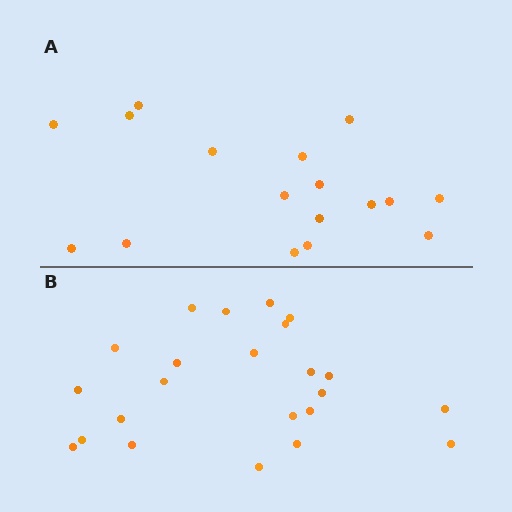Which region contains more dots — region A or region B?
Region B (the bottom region) has more dots.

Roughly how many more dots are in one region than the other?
Region B has about 6 more dots than region A.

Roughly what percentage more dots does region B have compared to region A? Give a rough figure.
About 35% more.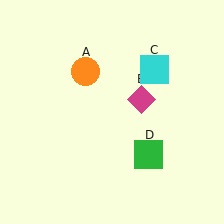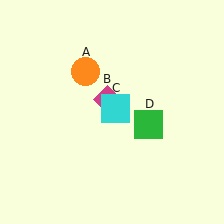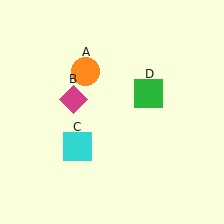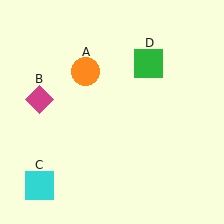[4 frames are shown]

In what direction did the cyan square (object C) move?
The cyan square (object C) moved down and to the left.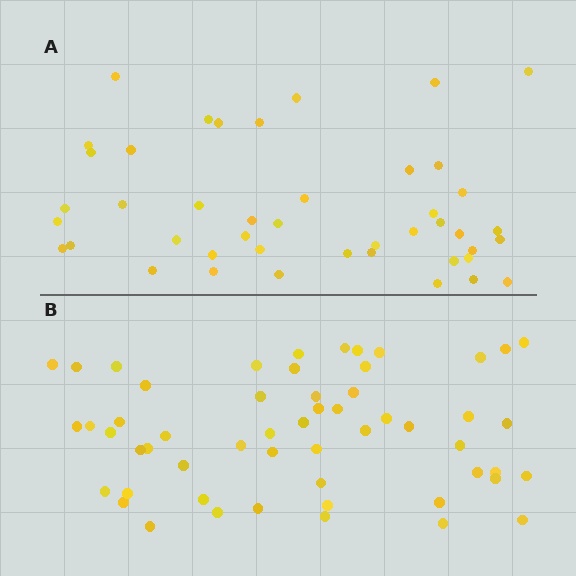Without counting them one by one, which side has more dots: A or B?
Region B (the bottom region) has more dots.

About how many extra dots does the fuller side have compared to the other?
Region B has roughly 12 or so more dots than region A.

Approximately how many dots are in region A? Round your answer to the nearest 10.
About 40 dots. (The exact count is 44, which rounds to 40.)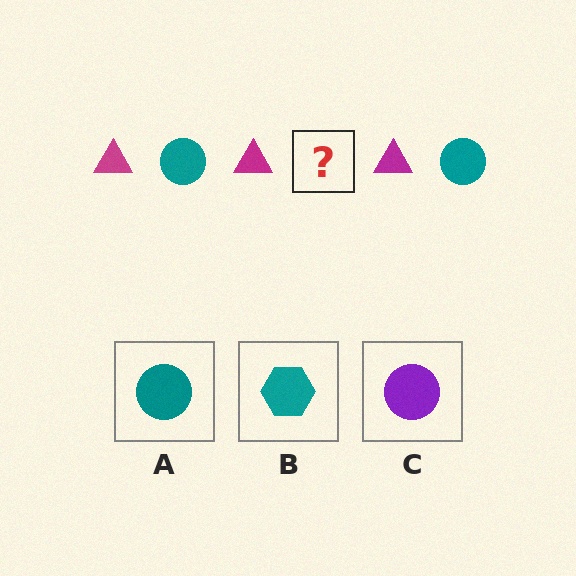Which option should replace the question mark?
Option A.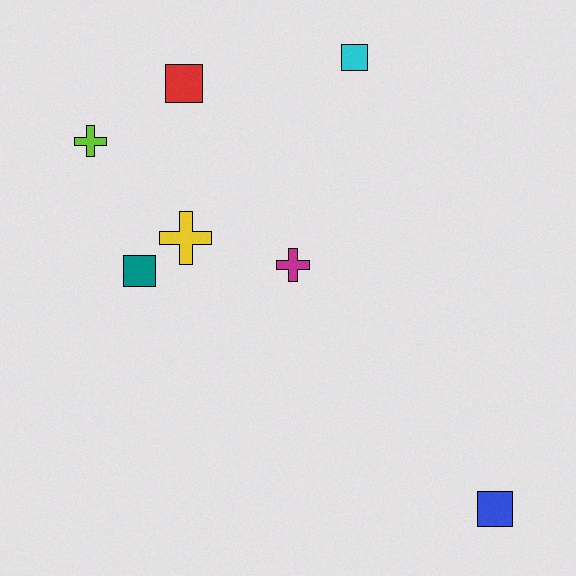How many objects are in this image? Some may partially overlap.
There are 7 objects.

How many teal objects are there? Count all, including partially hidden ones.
There is 1 teal object.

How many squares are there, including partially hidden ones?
There are 4 squares.